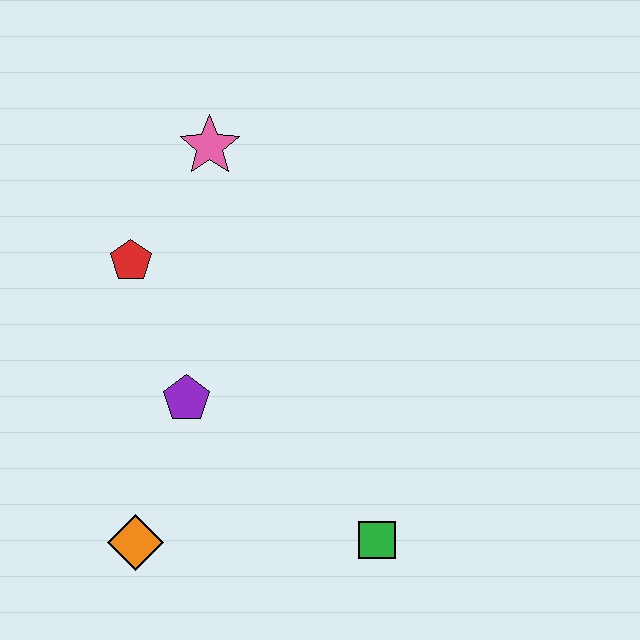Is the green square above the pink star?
No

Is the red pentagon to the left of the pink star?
Yes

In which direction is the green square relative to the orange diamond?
The green square is to the right of the orange diamond.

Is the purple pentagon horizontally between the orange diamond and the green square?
Yes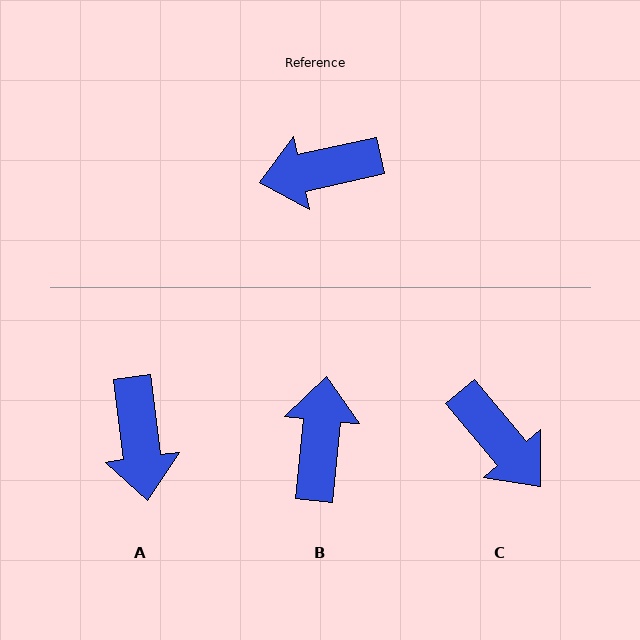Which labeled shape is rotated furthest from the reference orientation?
C, about 118 degrees away.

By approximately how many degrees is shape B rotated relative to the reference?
Approximately 108 degrees clockwise.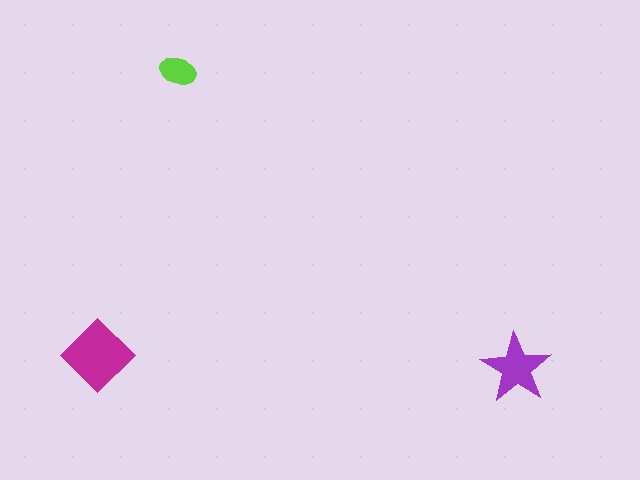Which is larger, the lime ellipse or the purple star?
The purple star.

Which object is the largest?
The magenta diamond.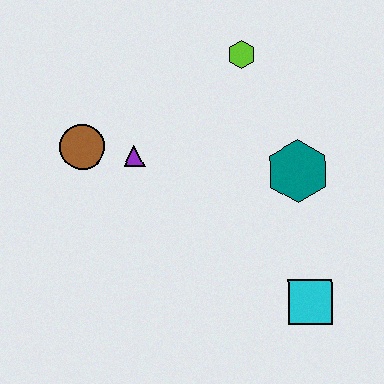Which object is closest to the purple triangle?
The brown circle is closest to the purple triangle.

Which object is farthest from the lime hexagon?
The cyan square is farthest from the lime hexagon.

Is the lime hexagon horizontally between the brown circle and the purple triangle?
No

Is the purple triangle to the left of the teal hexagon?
Yes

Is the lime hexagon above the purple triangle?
Yes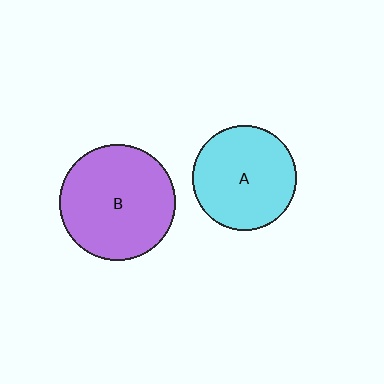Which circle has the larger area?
Circle B (purple).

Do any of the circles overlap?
No, none of the circles overlap.